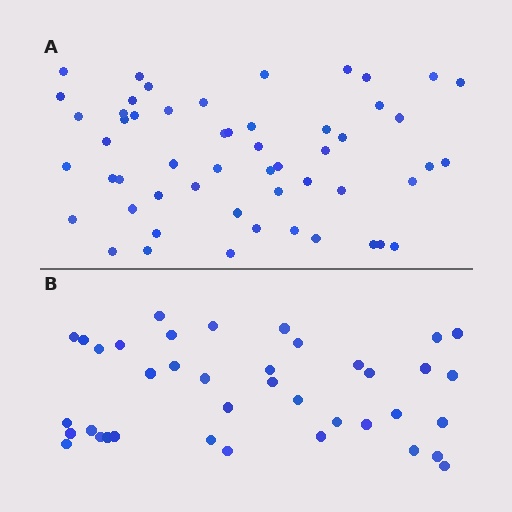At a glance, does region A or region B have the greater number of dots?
Region A (the top region) has more dots.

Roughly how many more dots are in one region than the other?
Region A has approximately 15 more dots than region B.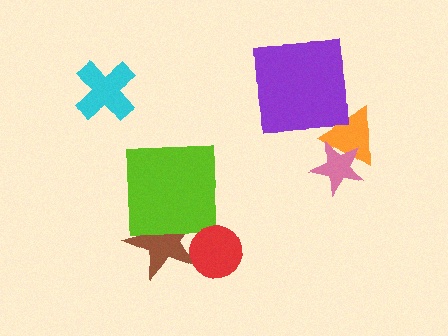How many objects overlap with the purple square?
0 objects overlap with the purple square.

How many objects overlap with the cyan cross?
0 objects overlap with the cyan cross.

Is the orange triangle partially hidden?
Yes, it is partially covered by another shape.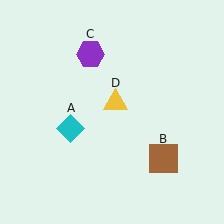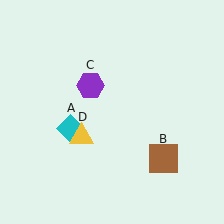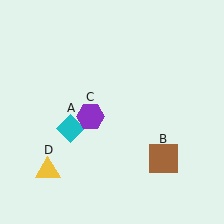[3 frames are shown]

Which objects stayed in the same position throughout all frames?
Cyan diamond (object A) and brown square (object B) remained stationary.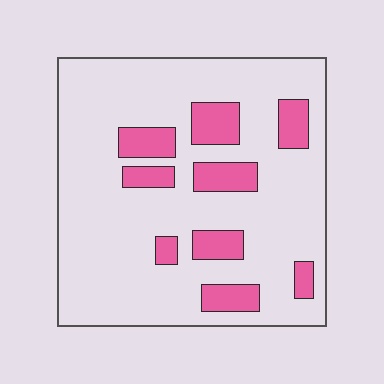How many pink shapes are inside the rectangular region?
9.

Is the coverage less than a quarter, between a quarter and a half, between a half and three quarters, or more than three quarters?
Less than a quarter.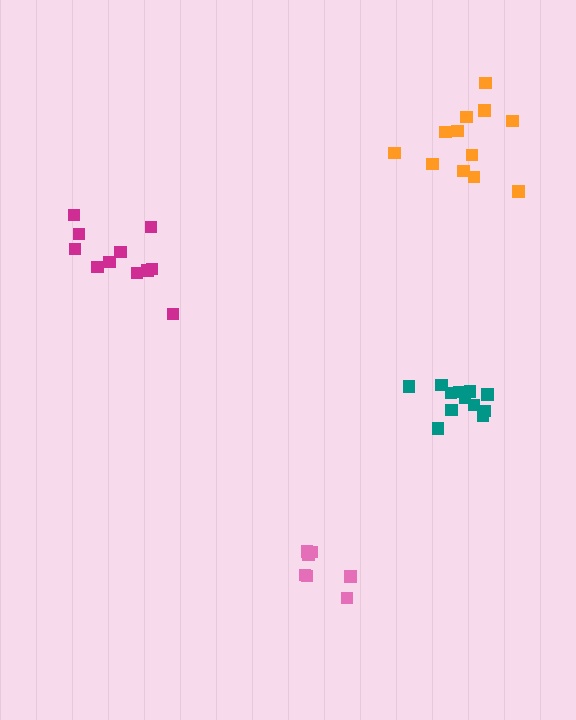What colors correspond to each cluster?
The clusters are colored: teal, pink, orange, magenta.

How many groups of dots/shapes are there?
There are 4 groups.